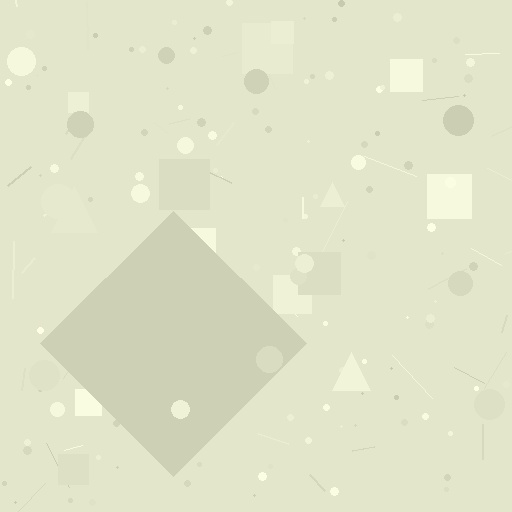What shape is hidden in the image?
A diamond is hidden in the image.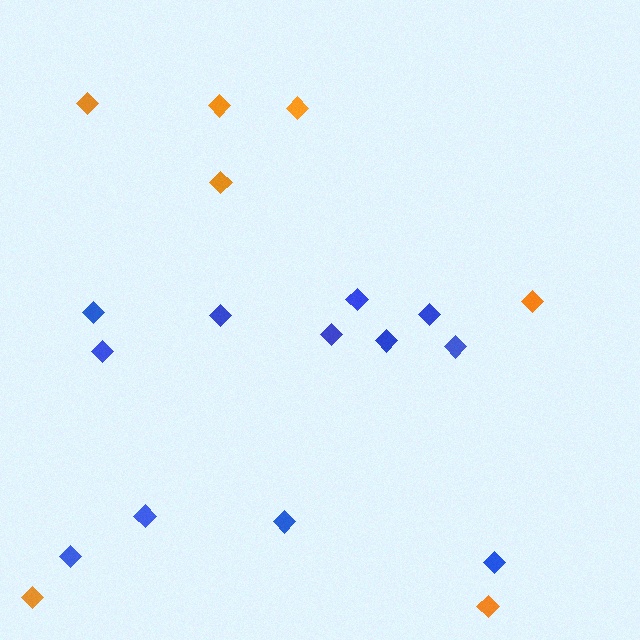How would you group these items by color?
There are 2 groups: one group of orange diamonds (7) and one group of blue diamonds (12).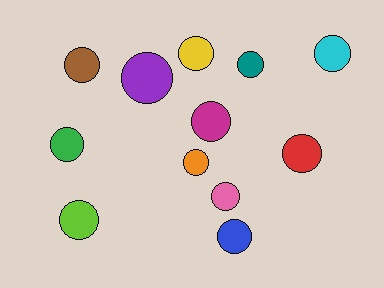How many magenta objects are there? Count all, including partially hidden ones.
There is 1 magenta object.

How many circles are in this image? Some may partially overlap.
There are 12 circles.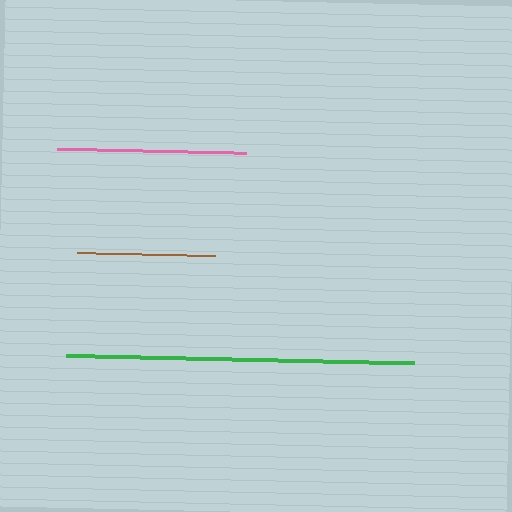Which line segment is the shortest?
The brown line is the shortest at approximately 138 pixels.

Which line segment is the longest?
The green line is the longest at approximately 348 pixels.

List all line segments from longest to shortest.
From longest to shortest: green, pink, brown.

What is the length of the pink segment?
The pink segment is approximately 189 pixels long.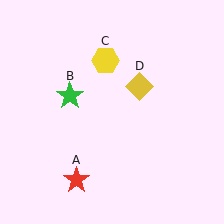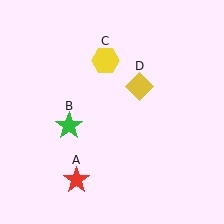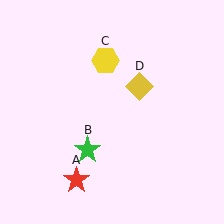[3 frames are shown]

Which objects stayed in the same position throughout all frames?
Red star (object A) and yellow hexagon (object C) and yellow diamond (object D) remained stationary.